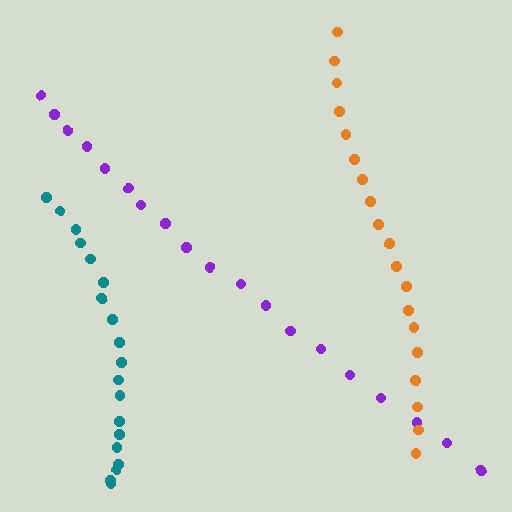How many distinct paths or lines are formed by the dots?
There are 3 distinct paths.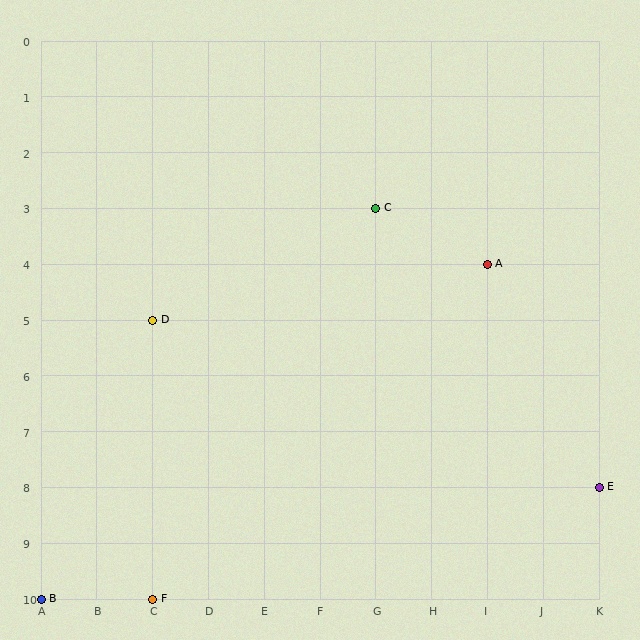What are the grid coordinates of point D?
Point D is at grid coordinates (C, 5).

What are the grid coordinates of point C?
Point C is at grid coordinates (G, 3).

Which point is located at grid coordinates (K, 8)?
Point E is at (K, 8).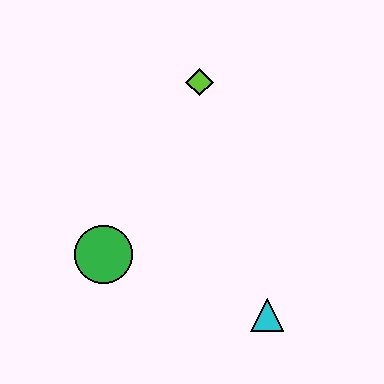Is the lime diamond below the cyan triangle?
No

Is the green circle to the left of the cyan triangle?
Yes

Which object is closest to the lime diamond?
The green circle is closest to the lime diamond.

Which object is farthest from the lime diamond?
The cyan triangle is farthest from the lime diamond.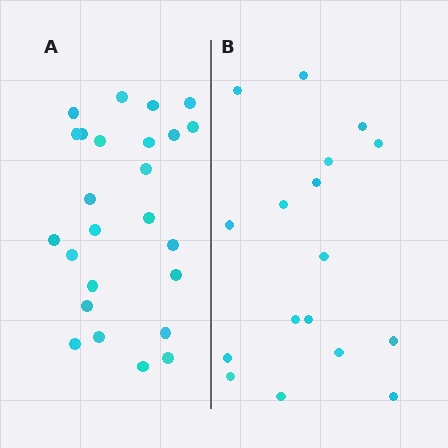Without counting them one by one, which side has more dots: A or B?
Region A (the left region) has more dots.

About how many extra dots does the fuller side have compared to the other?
Region A has roughly 8 or so more dots than region B.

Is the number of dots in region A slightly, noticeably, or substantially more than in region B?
Region A has substantially more. The ratio is roughly 1.5 to 1.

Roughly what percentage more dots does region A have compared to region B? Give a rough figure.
About 45% more.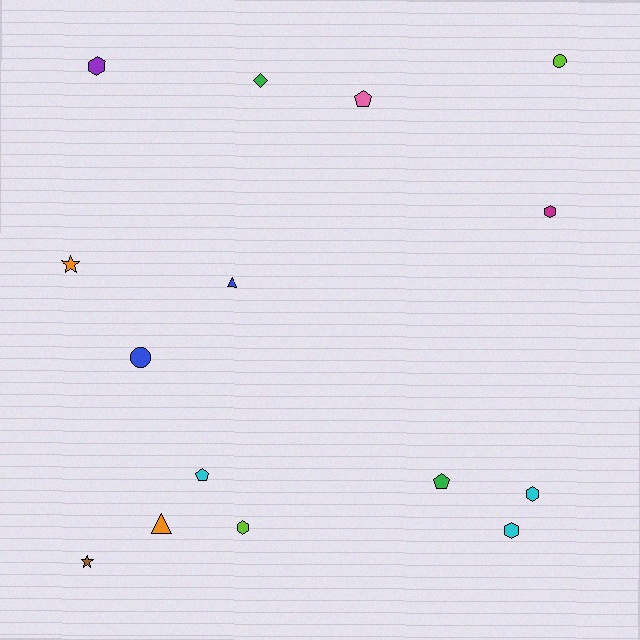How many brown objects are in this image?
There is 1 brown object.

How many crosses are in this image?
There are no crosses.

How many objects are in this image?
There are 15 objects.